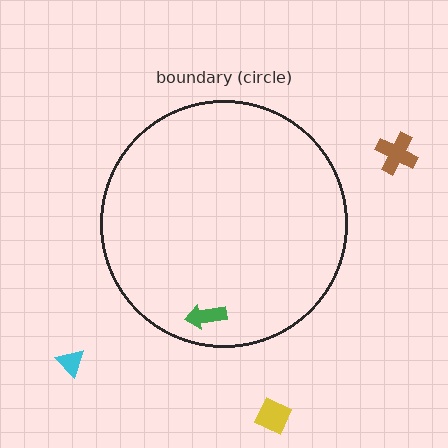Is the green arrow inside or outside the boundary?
Inside.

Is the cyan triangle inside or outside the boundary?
Outside.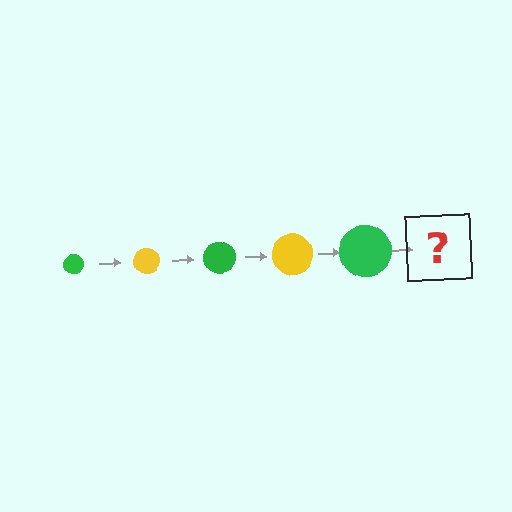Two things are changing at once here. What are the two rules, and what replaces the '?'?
The two rules are that the circle grows larger each step and the color cycles through green and yellow. The '?' should be a yellow circle, larger than the previous one.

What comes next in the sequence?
The next element should be a yellow circle, larger than the previous one.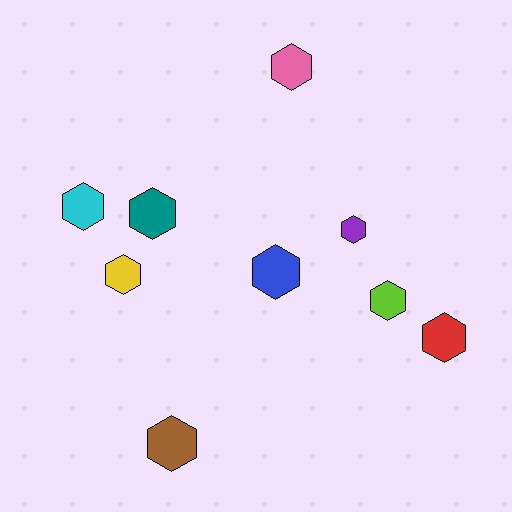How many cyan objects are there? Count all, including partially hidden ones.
There is 1 cyan object.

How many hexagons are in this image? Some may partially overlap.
There are 9 hexagons.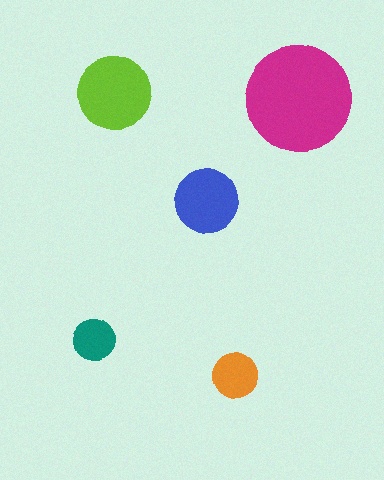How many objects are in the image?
There are 5 objects in the image.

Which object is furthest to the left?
The teal circle is leftmost.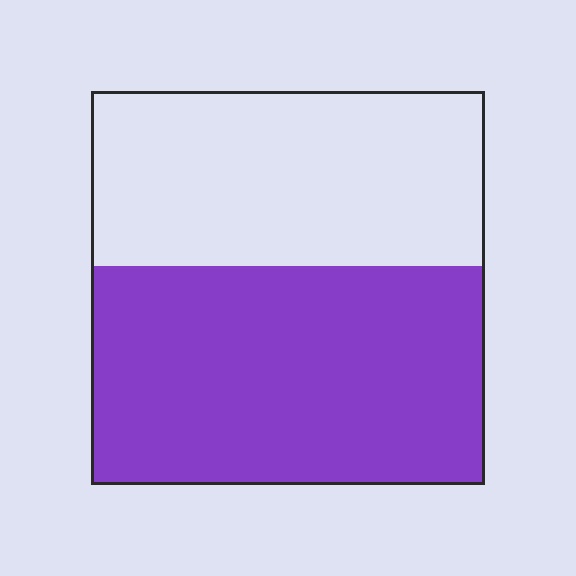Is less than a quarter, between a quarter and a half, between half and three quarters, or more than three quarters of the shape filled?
Between half and three quarters.